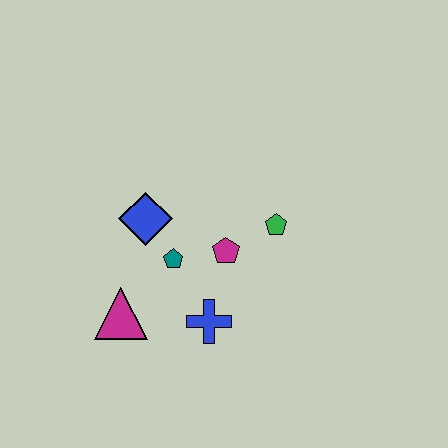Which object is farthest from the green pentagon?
The magenta triangle is farthest from the green pentagon.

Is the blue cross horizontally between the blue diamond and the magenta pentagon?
Yes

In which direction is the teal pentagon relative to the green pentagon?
The teal pentagon is to the left of the green pentagon.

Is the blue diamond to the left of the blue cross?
Yes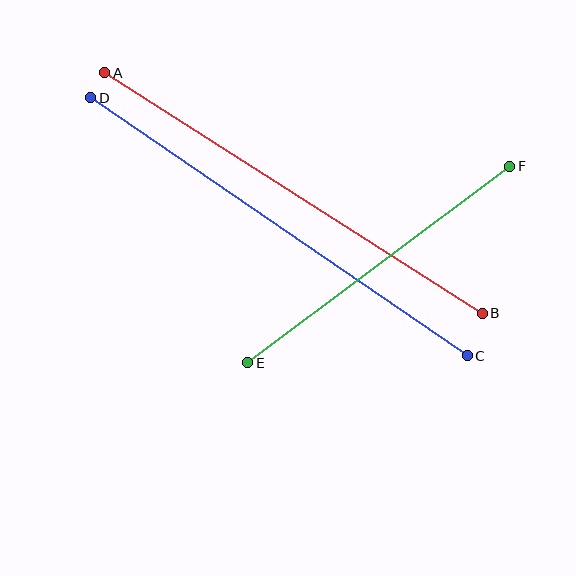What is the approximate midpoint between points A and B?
The midpoint is at approximately (293, 193) pixels.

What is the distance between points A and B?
The distance is approximately 448 pixels.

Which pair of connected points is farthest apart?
Points C and D are farthest apart.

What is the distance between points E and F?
The distance is approximately 327 pixels.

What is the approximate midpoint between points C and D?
The midpoint is at approximately (279, 227) pixels.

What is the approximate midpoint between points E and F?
The midpoint is at approximately (379, 265) pixels.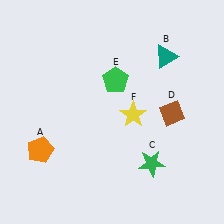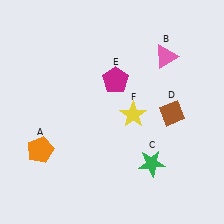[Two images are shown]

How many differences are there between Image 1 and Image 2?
There are 2 differences between the two images.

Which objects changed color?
B changed from teal to pink. E changed from green to magenta.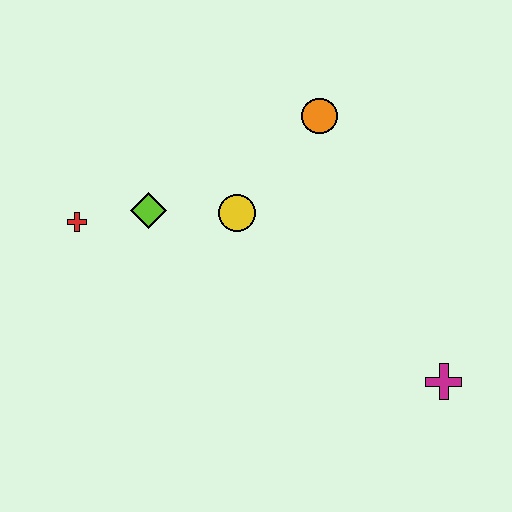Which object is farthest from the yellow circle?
The magenta cross is farthest from the yellow circle.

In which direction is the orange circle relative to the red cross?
The orange circle is to the right of the red cross.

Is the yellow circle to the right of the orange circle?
No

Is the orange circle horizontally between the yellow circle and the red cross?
No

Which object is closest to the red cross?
The lime diamond is closest to the red cross.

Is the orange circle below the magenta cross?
No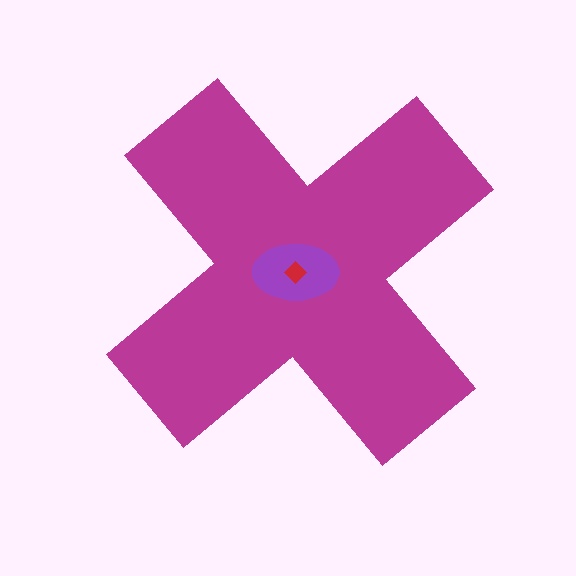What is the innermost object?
The red diamond.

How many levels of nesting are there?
3.